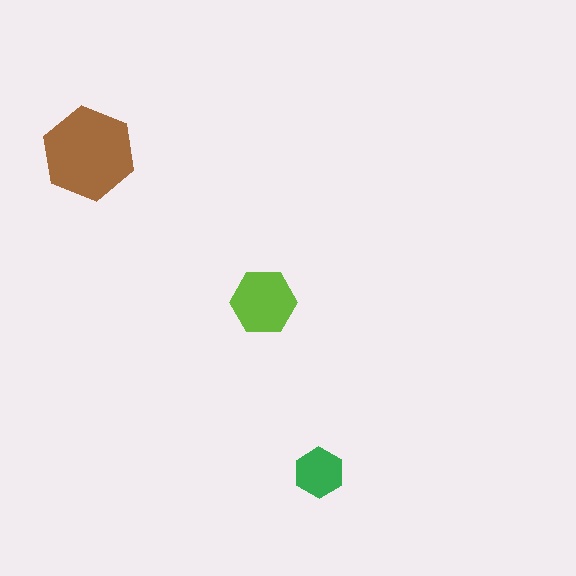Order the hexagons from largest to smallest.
the brown one, the lime one, the green one.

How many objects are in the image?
There are 3 objects in the image.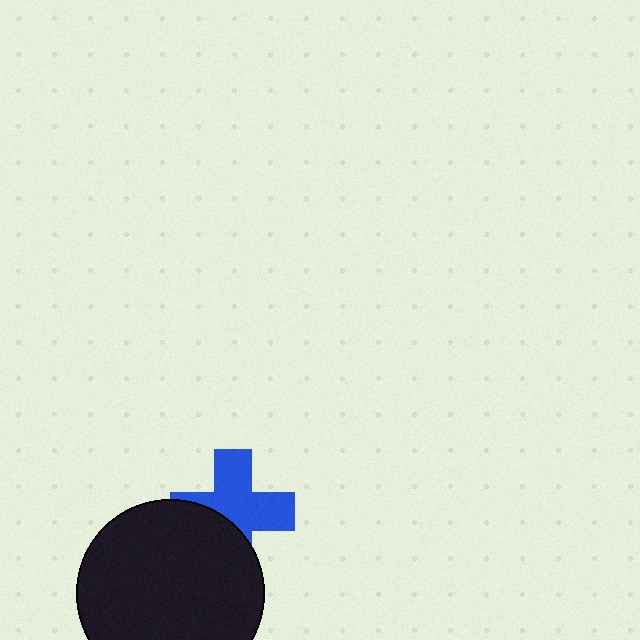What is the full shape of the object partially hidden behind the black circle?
The partially hidden object is a blue cross.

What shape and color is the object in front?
The object in front is a black circle.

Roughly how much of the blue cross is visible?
About half of it is visible (roughly 61%).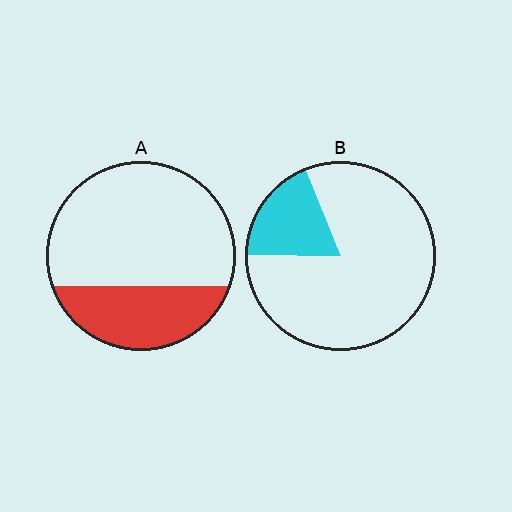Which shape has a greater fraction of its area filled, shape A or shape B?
Shape A.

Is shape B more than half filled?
No.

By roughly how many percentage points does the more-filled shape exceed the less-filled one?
By roughly 10 percentage points (A over B).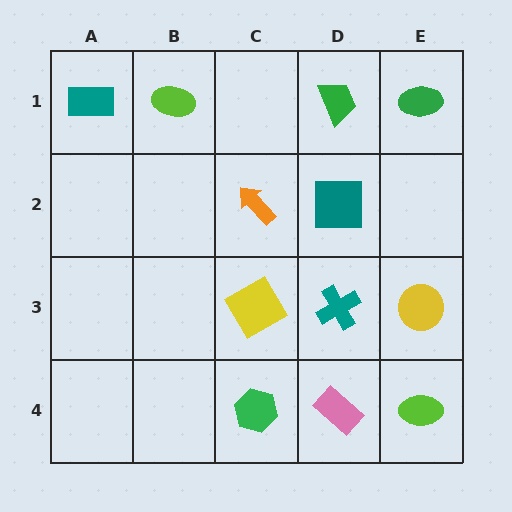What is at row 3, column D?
A teal cross.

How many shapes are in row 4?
3 shapes.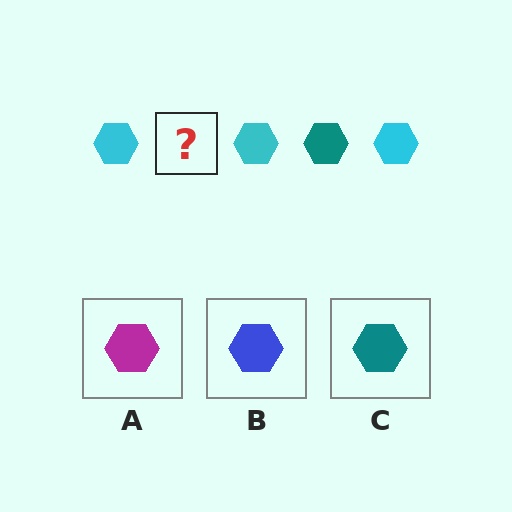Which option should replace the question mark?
Option C.